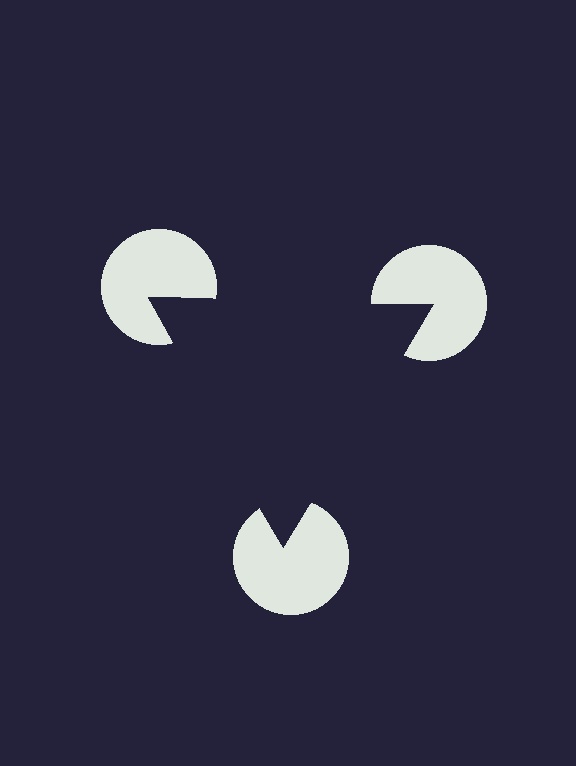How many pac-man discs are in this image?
There are 3 — one at each vertex of the illusory triangle.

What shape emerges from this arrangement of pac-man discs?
An illusory triangle — its edges are inferred from the aligned wedge cuts in the pac-man discs, not physically drawn.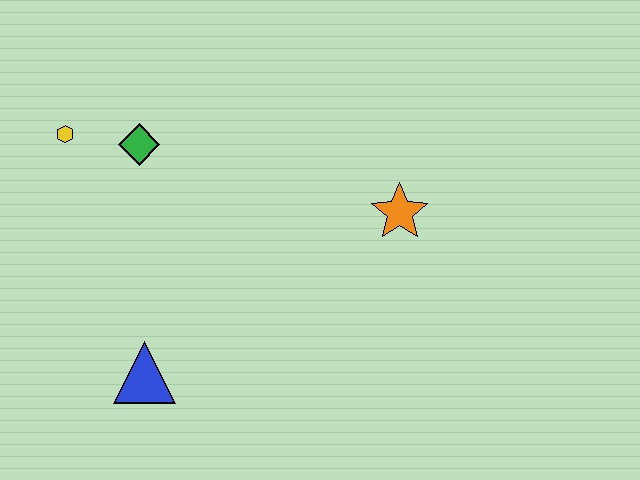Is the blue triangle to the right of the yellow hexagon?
Yes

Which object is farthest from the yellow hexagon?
The orange star is farthest from the yellow hexagon.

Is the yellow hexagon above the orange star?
Yes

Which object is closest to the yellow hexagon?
The green diamond is closest to the yellow hexagon.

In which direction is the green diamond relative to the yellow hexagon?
The green diamond is to the right of the yellow hexagon.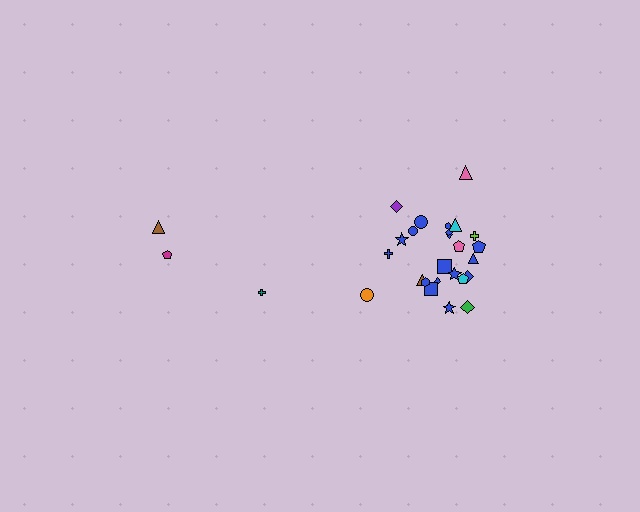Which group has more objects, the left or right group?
The right group.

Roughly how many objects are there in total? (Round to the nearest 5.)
Roughly 30 objects in total.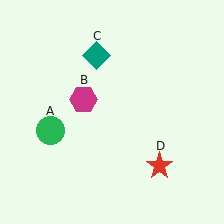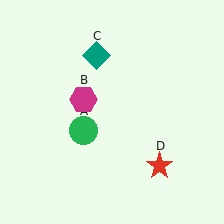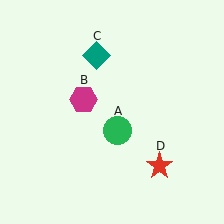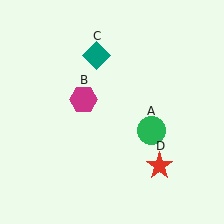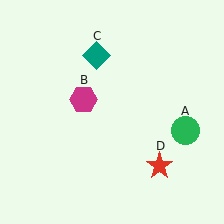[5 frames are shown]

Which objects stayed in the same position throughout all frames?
Magenta hexagon (object B) and teal diamond (object C) and red star (object D) remained stationary.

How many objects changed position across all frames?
1 object changed position: green circle (object A).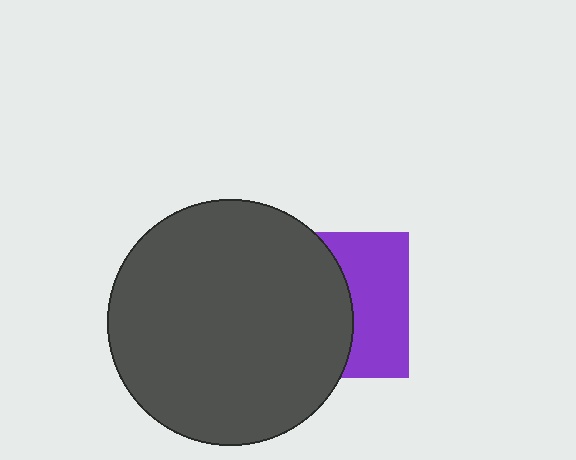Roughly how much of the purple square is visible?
A small part of it is visible (roughly 44%).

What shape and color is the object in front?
The object in front is a dark gray circle.